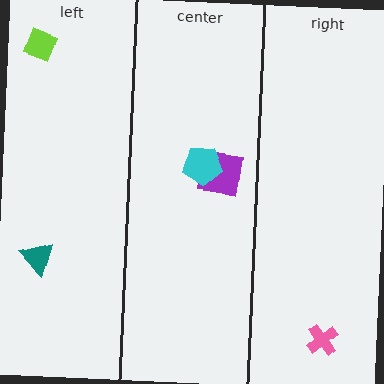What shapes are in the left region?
The lime diamond, the teal triangle.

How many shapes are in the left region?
2.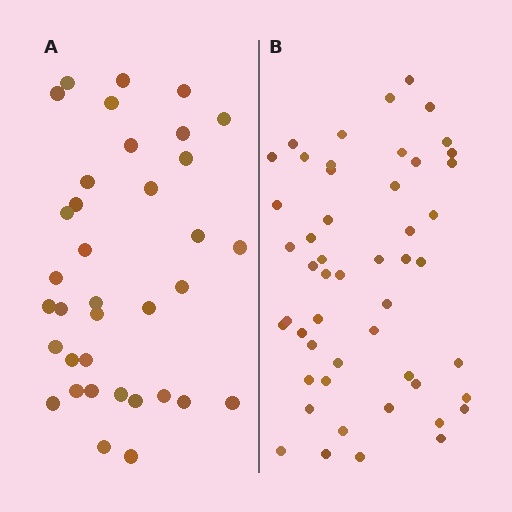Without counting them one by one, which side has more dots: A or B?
Region B (the right region) has more dots.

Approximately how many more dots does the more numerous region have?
Region B has approximately 15 more dots than region A.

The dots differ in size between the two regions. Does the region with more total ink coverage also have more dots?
No. Region A has more total ink coverage because its dots are larger, but region B actually contains more individual dots. Total area can be misleading — the number of items is what matters here.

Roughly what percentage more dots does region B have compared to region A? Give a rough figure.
About 40% more.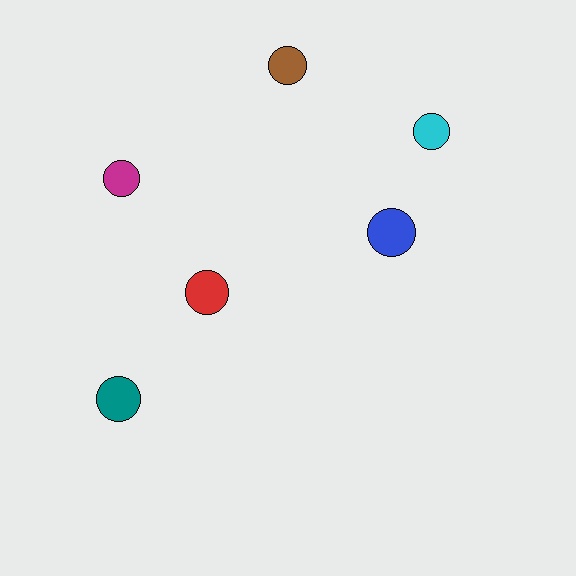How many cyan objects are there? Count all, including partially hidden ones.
There is 1 cyan object.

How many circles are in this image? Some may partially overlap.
There are 6 circles.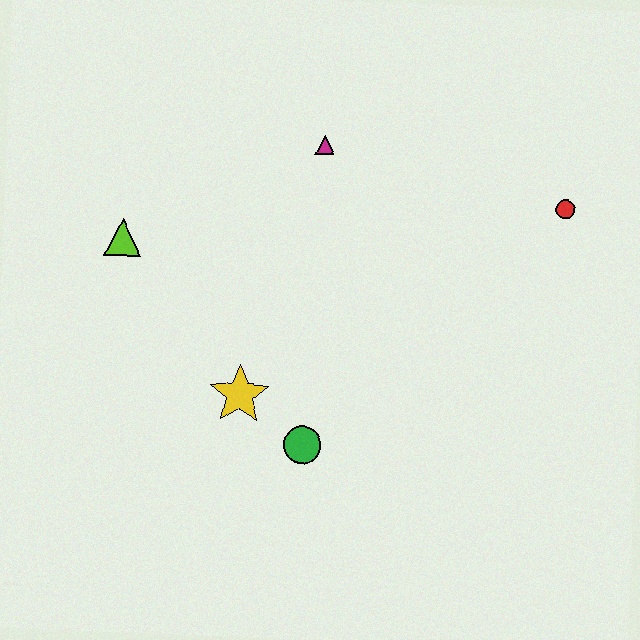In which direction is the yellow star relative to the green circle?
The yellow star is to the left of the green circle.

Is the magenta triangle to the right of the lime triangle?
Yes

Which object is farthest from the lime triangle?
The red circle is farthest from the lime triangle.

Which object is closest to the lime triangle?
The yellow star is closest to the lime triangle.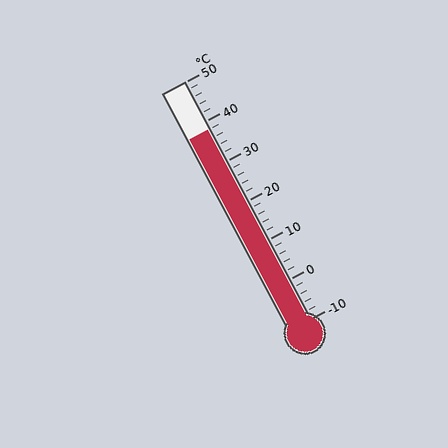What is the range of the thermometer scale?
The thermometer scale ranges from -10°C to 50°C.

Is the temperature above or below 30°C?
The temperature is above 30°C.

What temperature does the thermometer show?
The thermometer shows approximately 38°C.